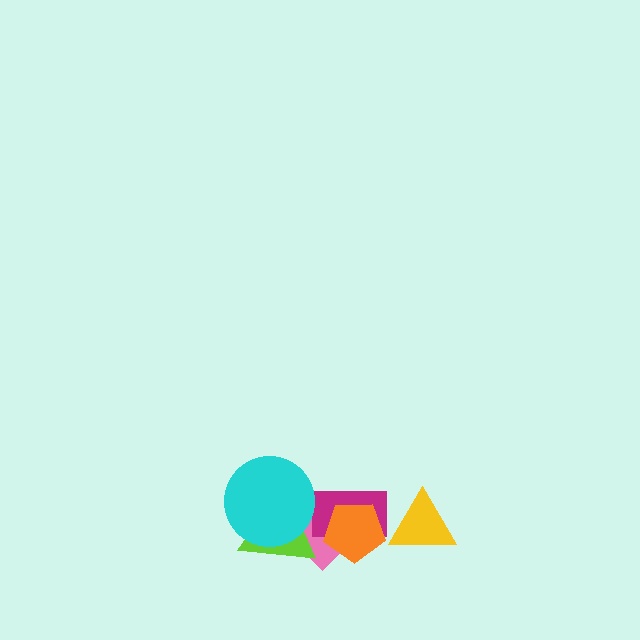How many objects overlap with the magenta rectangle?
3 objects overlap with the magenta rectangle.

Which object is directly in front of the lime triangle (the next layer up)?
The magenta rectangle is directly in front of the lime triangle.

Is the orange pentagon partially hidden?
No, no other shape covers it.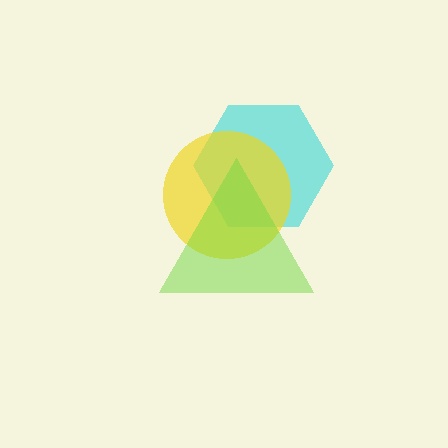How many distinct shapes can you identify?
There are 3 distinct shapes: a cyan hexagon, a yellow circle, a lime triangle.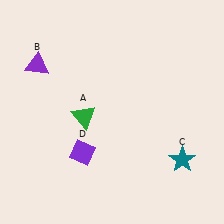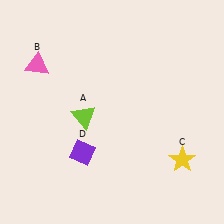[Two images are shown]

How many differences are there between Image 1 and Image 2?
There are 3 differences between the two images.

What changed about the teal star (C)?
In Image 1, C is teal. In Image 2, it changed to yellow.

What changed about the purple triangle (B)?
In Image 1, B is purple. In Image 2, it changed to pink.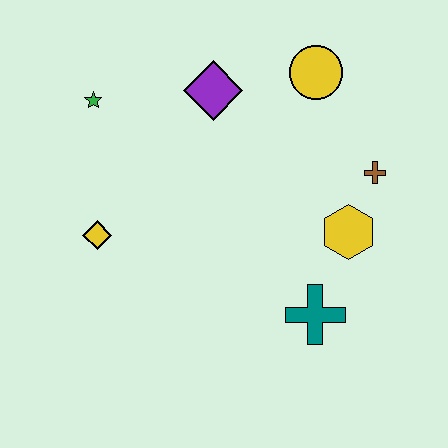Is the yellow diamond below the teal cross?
No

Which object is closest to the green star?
The purple diamond is closest to the green star.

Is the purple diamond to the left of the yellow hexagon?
Yes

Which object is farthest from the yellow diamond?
The brown cross is farthest from the yellow diamond.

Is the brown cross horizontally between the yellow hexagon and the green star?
No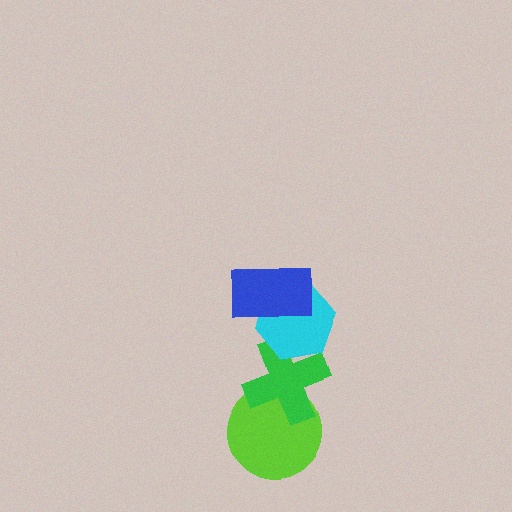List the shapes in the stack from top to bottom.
From top to bottom: the blue rectangle, the cyan hexagon, the green cross, the lime circle.